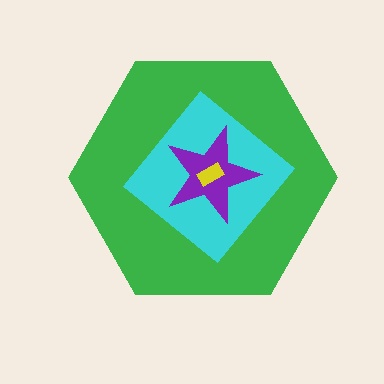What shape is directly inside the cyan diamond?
The purple star.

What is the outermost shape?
The green hexagon.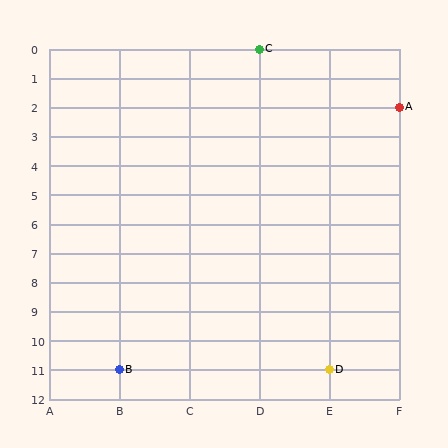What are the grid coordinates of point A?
Point A is at grid coordinates (F, 2).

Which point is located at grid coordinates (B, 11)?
Point B is at (B, 11).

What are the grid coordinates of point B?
Point B is at grid coordinates (B, 11).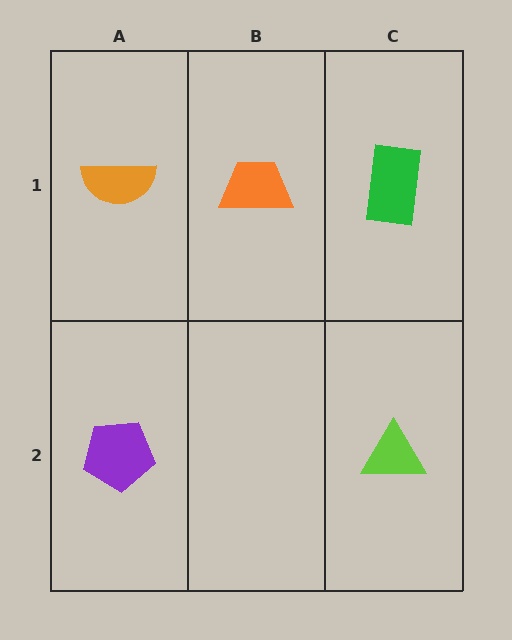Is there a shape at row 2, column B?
No, that cell is empty.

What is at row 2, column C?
A lime triangle.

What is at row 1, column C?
A green rectangle.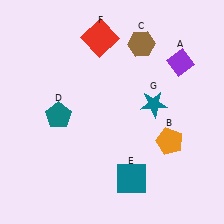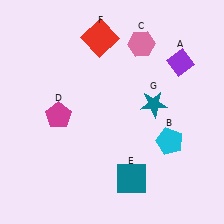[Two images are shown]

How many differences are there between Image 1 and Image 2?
There are 3 differences between the two images.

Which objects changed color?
B changed from orange to cyan. C changed from brown to pink. D changed from teal to magenta.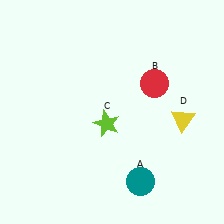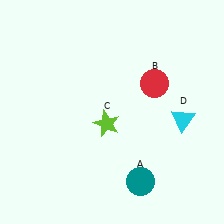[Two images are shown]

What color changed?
The triangle (D) changed from yellow in Image 1 to cyan in Image 2.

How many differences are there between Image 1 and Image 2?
There is 1 difference between the two images.